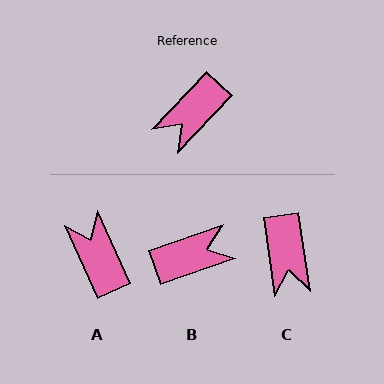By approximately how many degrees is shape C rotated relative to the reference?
Approximately 51 degrees counter-clockwise.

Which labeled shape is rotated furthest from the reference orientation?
B, about 152 degrees away.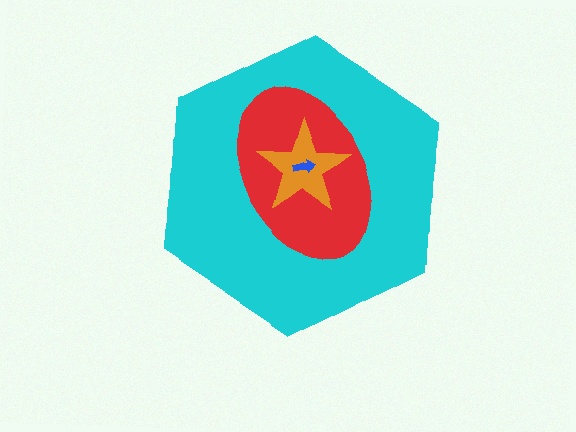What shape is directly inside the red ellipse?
The orange star.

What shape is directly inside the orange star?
The blue arrow.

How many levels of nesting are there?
4.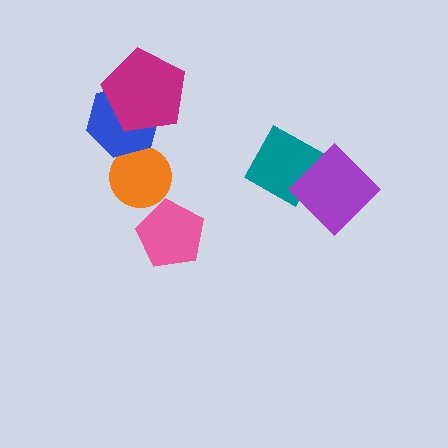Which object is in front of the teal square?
The purple diamond is in front of the teal square.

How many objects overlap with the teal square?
1 object overlaps with the teal square.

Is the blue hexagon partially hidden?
Yes, it is partially covered by another shape.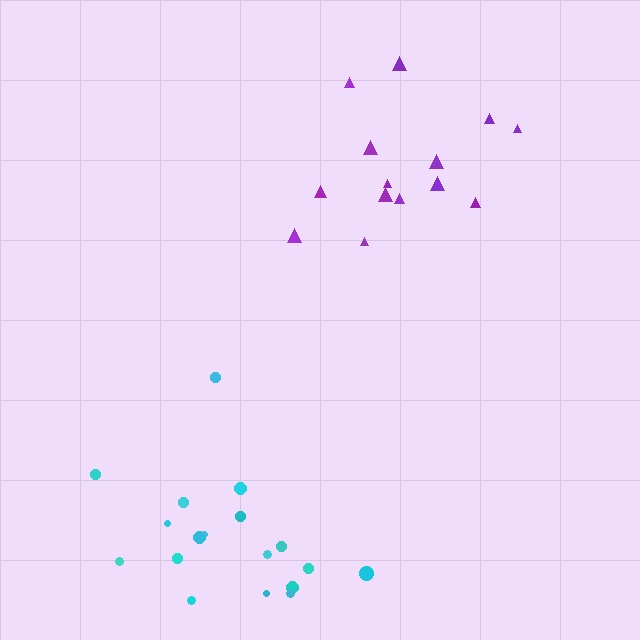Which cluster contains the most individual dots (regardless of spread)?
Cyan (18).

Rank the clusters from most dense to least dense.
cyan, purple.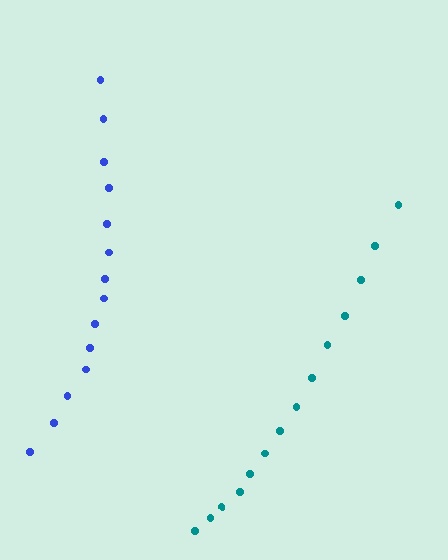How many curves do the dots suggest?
There are 2 distinct paths.